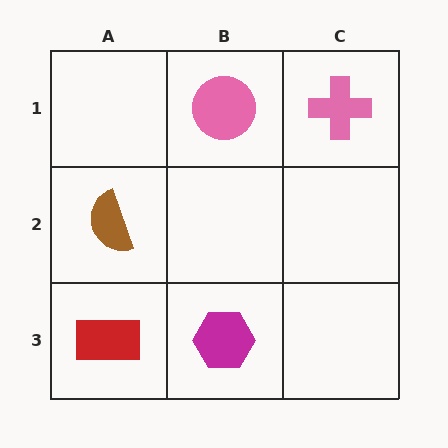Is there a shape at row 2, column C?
No, that cell is empty.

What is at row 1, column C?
A pink cross.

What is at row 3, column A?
A red rectangle.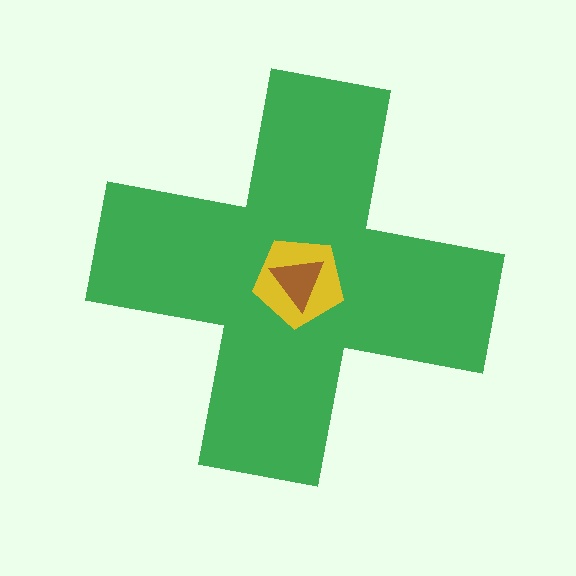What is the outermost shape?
The green cross.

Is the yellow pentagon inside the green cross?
Yes.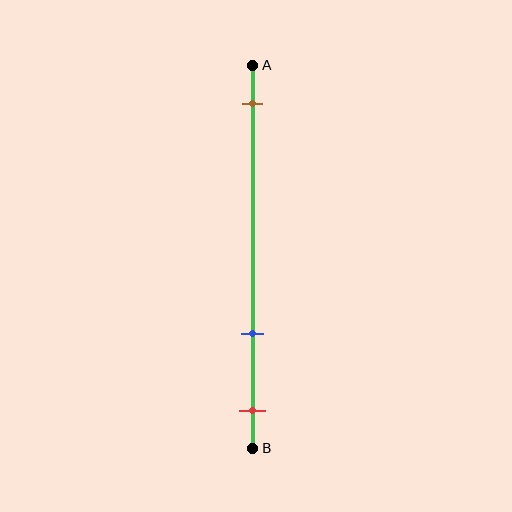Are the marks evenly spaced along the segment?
No, the marks are not evenly spaced.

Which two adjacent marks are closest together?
The blue and red marks are the closest adjacent pair.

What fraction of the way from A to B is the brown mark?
The brown mark is approximately 10% (0.1) of the way from A to B.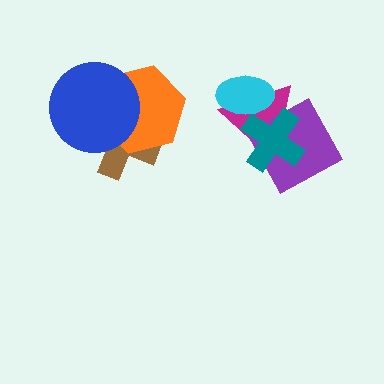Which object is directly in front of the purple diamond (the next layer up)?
The teal cross is directly in front of the purple diamond.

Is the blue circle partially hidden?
No, no other shape covers it.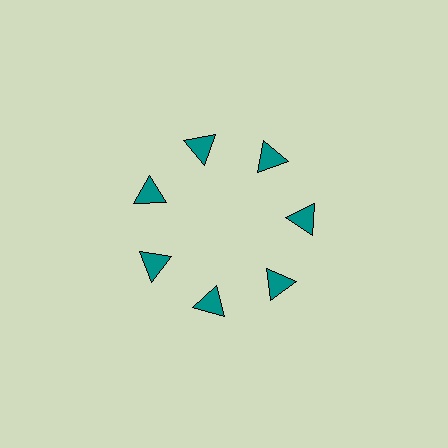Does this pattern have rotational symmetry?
Yes, this pattern has 7-fold rotational symmetry. It looks the same after rotating 51 degrees around the center.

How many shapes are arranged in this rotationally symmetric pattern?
There are 7 shapes, arranged in 7 groups of 1.